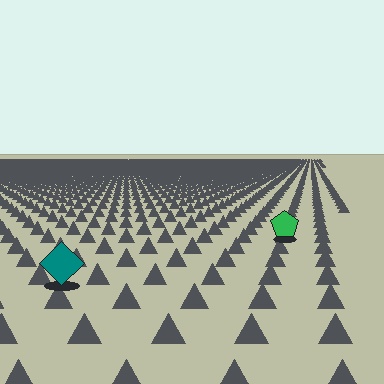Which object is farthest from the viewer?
The green pentagon is farthest from the viewer. It appears smaller and the ground texture around it is denser.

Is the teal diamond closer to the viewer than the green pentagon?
Yes. The teal diamond is closer — you can tell from the texture gradient: the ground texture is coarser near it.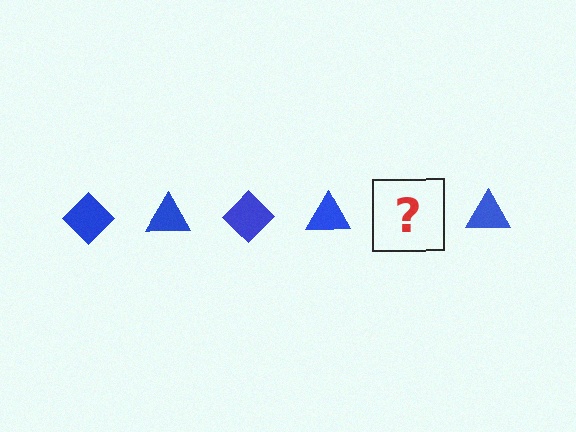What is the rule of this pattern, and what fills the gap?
The rule is that the pattern cycles through diamond, triangle shapes in blue. The gap should be filled with a blue diamond.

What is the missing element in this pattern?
The missing element is a blue diamond.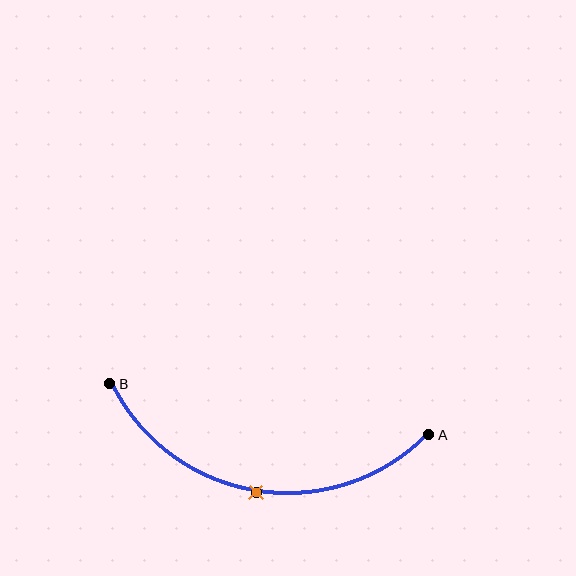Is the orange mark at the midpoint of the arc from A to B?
Yes. The orange mark lies on the arc at equal arc-length from both A and B — it is the arc midpoint.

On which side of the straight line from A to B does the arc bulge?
The arc bulges below the straight line connecting A and B.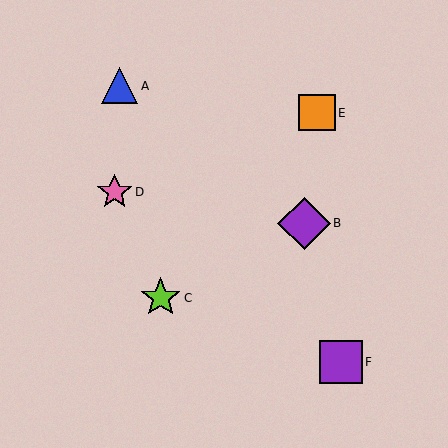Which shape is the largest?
The purple diamond (labeled B) is the largest.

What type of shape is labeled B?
Shape B is a purple diamond.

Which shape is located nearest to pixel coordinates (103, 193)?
The pink star (labeled D) at (115, 192) is nearest to that location.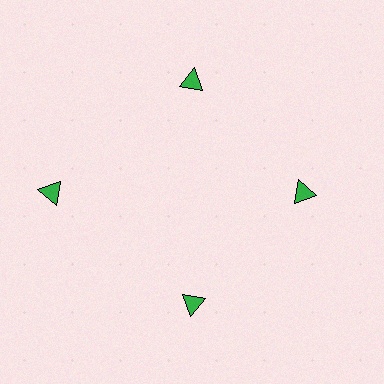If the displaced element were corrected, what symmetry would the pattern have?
It would have 4-fold rotational symmetry — the pattern would map onto itself every 90 degrees.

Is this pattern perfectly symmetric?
No. The 4 green triangles are arranged in a ring, but one element near the 9 o'clock position is pushed outward from the center, breaking the 4-fold rotational symmetry.